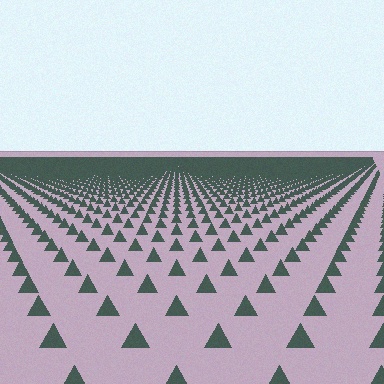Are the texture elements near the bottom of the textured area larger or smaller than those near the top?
Larger. Near the bottom, elements are closer to the viewer and appear at a bigger on-screen size.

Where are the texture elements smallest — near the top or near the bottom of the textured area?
Near the top.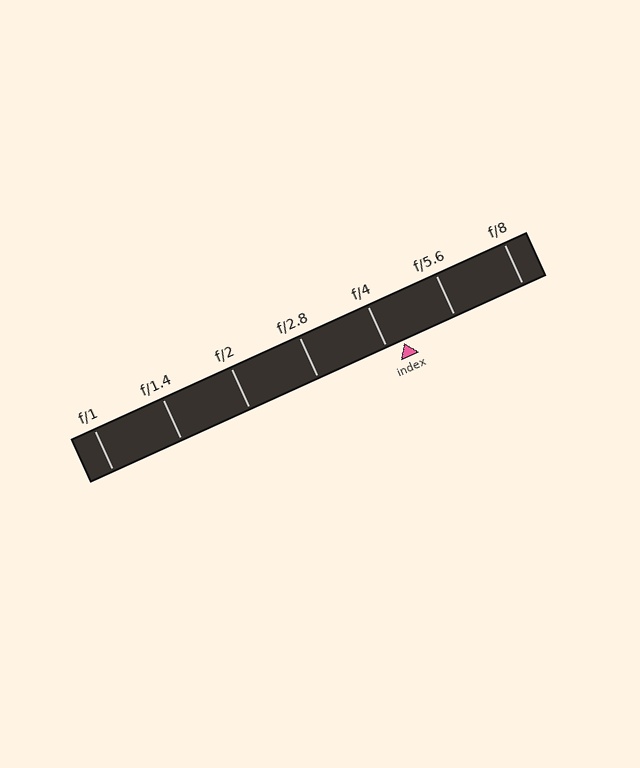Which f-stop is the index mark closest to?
The index mark is closest to f/4.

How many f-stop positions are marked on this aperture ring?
There are 7 f-stop positions marked.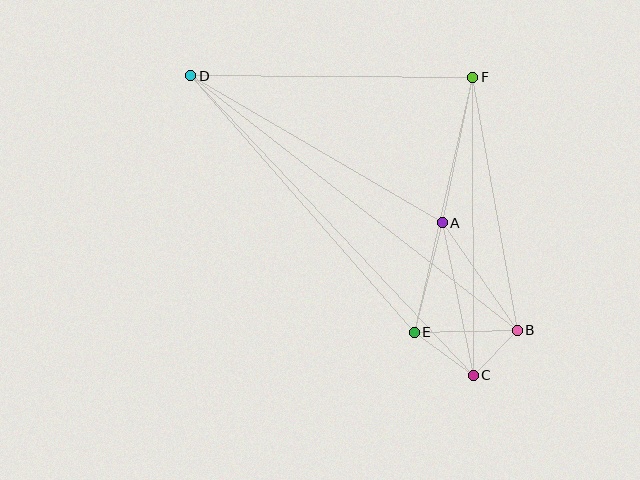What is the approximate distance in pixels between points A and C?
The distance between A and C is approximately 156 pixels.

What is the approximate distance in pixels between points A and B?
The distance between A and B is approximately 131 pixels.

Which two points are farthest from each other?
Points B and D are farthest from each other.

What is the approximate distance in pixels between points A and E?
The distance between A and E is approximately 113 pixels.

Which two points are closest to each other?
Points B and C are closest to each other.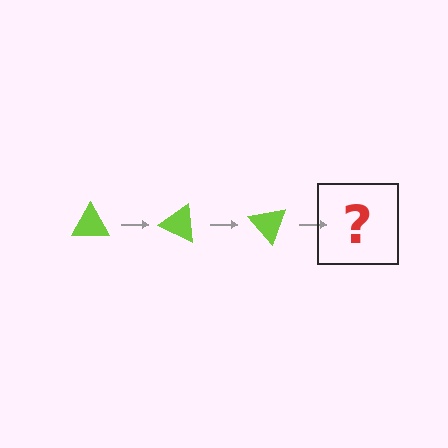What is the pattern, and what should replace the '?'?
The pattern is that the triangle rotates 25 degrees each step. The '?' should be a lime triangle rotated 75 degrees.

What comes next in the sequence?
The next element should be a lime triangle rotated 75 degrees.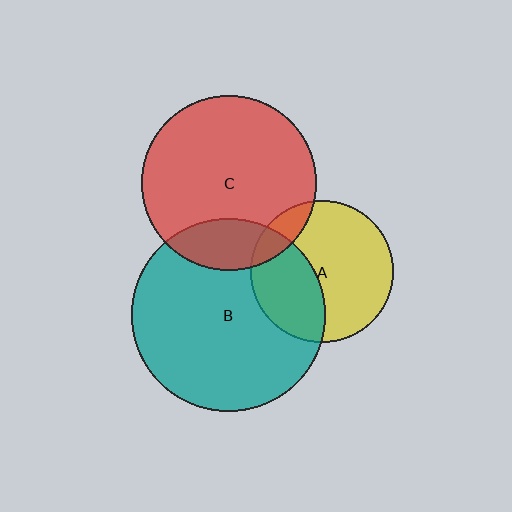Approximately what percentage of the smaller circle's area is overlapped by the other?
Approximately 20%.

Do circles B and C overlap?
Yes.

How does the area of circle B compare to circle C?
Approximately 1.2 times.